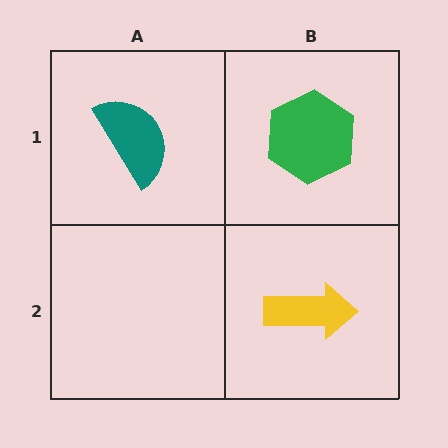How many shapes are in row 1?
2 shapes.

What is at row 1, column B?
A green hexagon.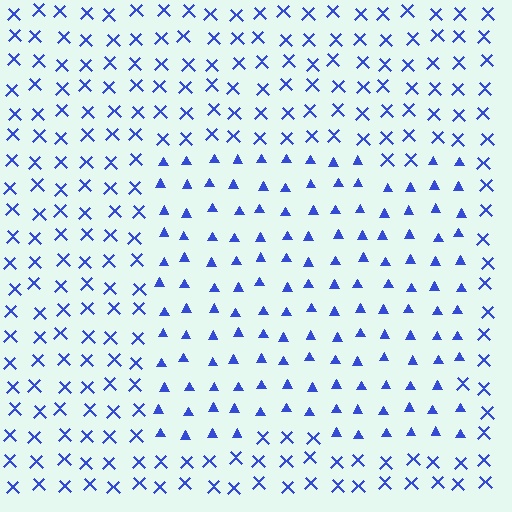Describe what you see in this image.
The image is filled with small blue elements arranged in a uniform grid. A rectangle-shaped region contains triangles, while the surrounding area contains X marks. The boundary is defined purely by the change in element shape.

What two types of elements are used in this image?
The image uses triangles inside the rectangle region and X marks outside it.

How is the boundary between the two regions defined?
The boundary is defined by a change in element shape: triangles inside vs. X marks outside. All elements share the same color and spacing.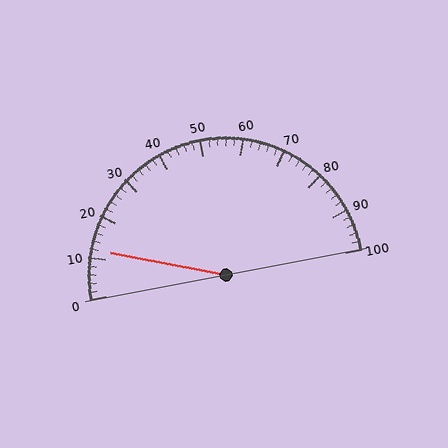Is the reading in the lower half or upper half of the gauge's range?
The reading is in the lower half of the range (0 to 100).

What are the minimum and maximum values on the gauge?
The gauge ranges from 0 to 100.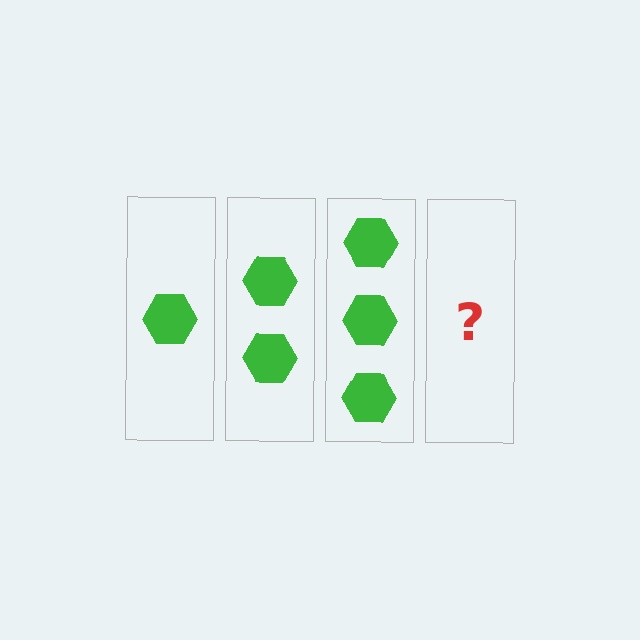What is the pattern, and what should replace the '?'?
The pattern is that each step adds one more hexagon. The '?' should be 4 hexagons.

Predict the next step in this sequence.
The next step is 4 hexagons.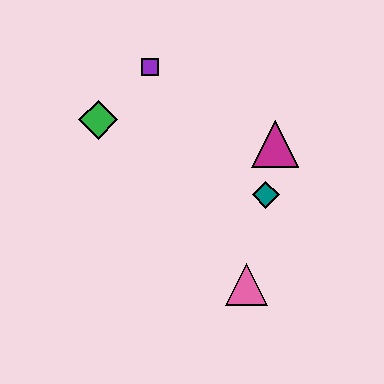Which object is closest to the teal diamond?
The magenta triangle is closest to the teal diamond.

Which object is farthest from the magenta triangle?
The green diamond is farthest from the magenta triangle.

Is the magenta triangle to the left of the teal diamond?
No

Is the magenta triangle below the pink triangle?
No